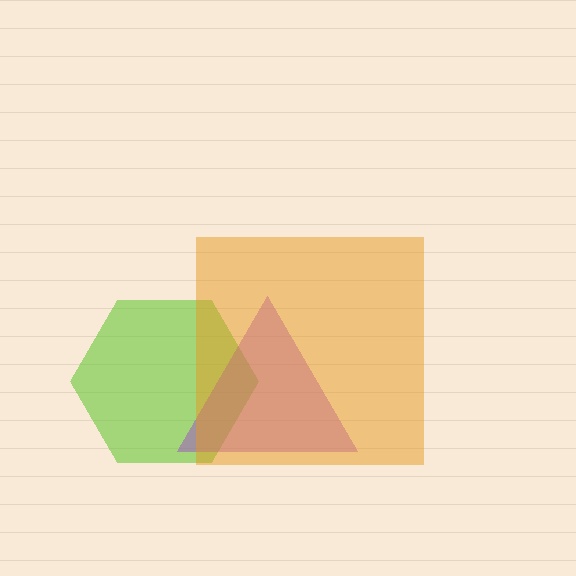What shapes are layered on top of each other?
The layered shapes are: a lime hexagon, a purple triangle, an orange square.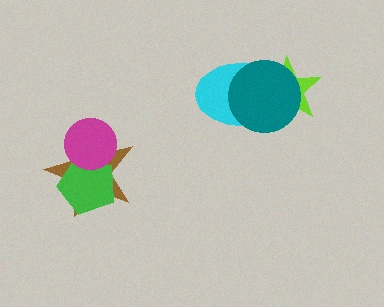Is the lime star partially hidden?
Yes, it is partially covered by another shape.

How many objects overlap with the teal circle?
2 objects overlap with the teal circle.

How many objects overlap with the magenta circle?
2 objects overlap with the magenta circle.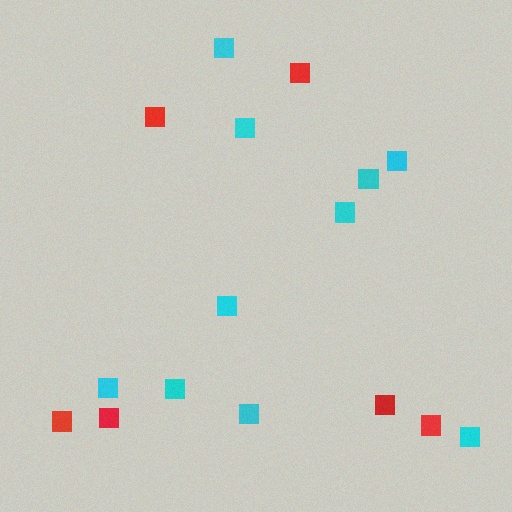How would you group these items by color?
There are 2 groups: one group of red squares (6) and one group of cyan squares (10).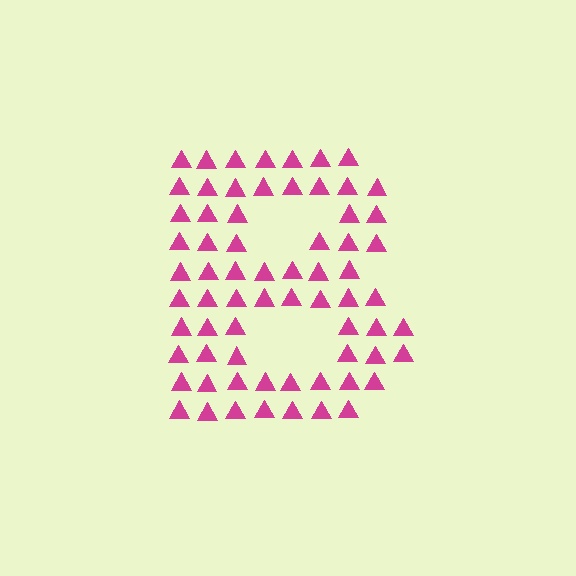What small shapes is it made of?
It is made of small triangles.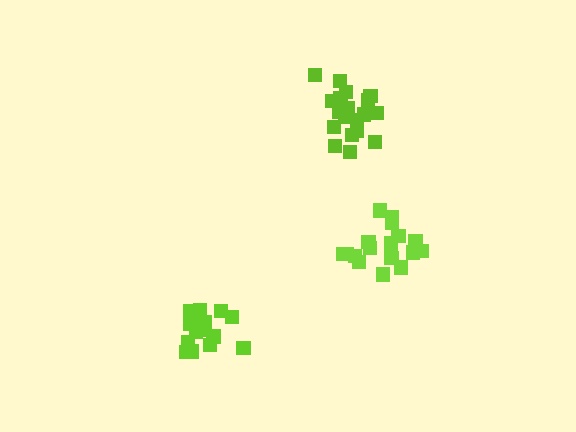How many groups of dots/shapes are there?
There are 3 groups.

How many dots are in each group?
Group 1: 17 dots, Group 2: 20 dots, Group 3: 14 dots (51 total).